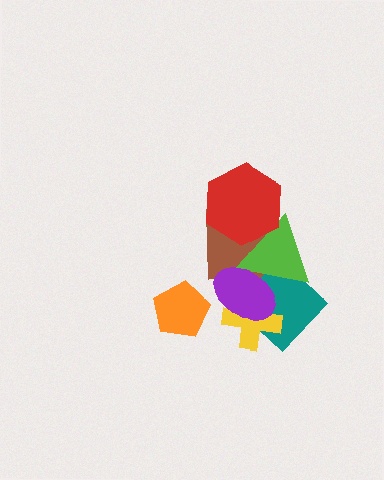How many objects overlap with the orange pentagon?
0 objects overlap with the orange pentagon.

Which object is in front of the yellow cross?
The purple ellipse is in front of the yellow cross.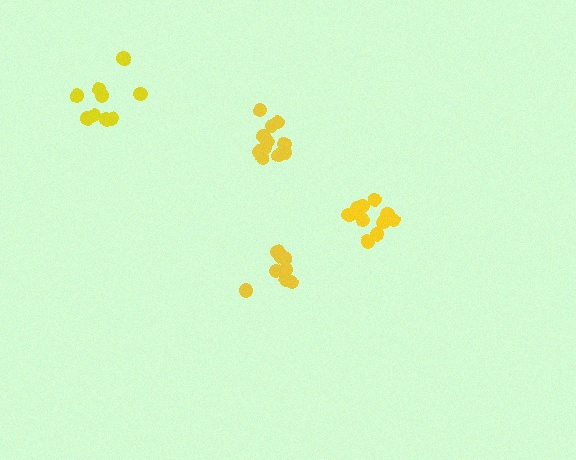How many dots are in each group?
Group 1: 11 dots, Group 2: 11 dots, Group 3: 9 dots, Group 4: 9 dots (40 total).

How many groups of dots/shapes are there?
There are 4 groups.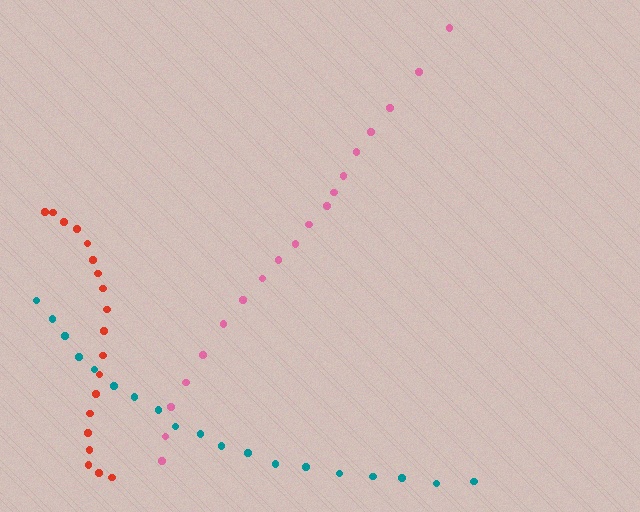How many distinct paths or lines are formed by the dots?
There are 3 distinct paths.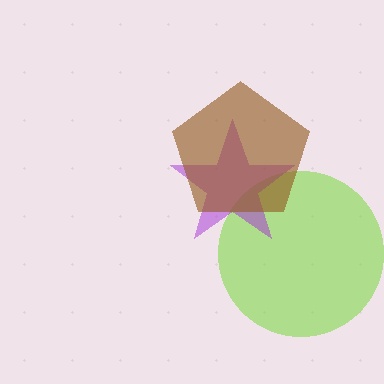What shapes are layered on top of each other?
The layered shapes are: a lime circle, a purple star, a brown pentagon.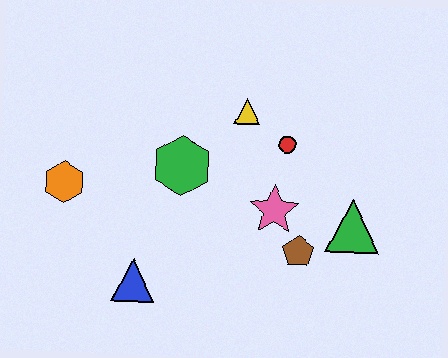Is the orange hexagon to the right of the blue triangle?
No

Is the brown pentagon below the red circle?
Yes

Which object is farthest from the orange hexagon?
The green triangle is farthest from the orange hexagon.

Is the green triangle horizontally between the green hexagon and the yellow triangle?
No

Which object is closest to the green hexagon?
The yellow triangle is closest to the green hexagon.